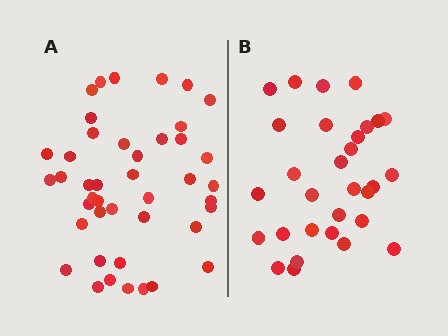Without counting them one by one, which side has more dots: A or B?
Region A (the left region) has more dots.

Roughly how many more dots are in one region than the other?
Region A has approximately 15 more dots than region B.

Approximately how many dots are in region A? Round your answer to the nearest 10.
About 40 dots. (The exact count is 43, which rounds to 40.)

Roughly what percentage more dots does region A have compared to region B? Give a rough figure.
About 45% more.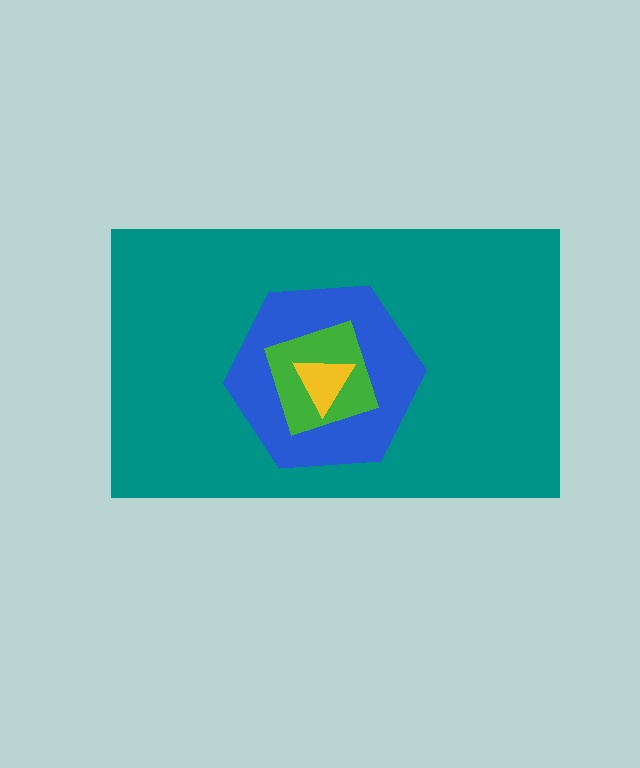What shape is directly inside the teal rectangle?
The blue hexagon.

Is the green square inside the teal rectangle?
Yes.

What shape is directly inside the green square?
The yellow triangle.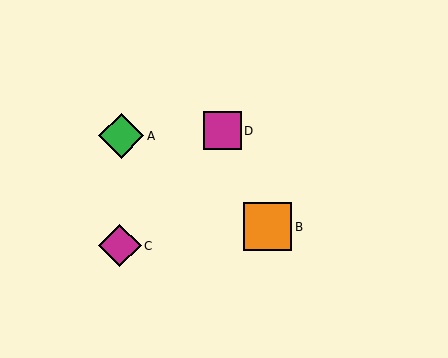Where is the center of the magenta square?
The center of the magenta square is at (222, 131).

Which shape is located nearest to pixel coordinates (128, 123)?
The green diamond (labeled A) at (121, 136) is nearest to that location.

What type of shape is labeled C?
Shape C is a magenta diamond.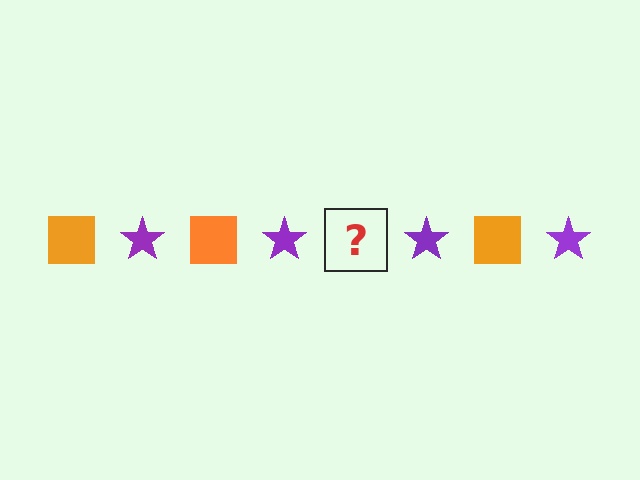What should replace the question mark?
The question mark should be replaced with an orange square.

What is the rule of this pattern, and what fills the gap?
The rule is that the pattern alternates between orange square and purple star. The gap should be filled with an orange square.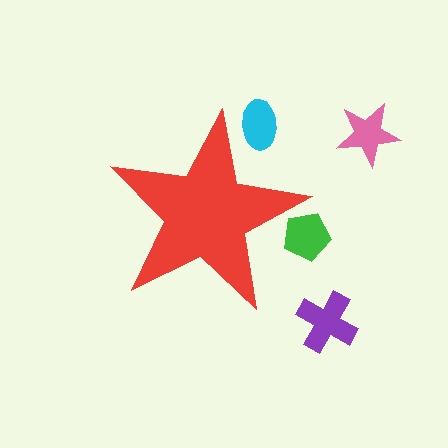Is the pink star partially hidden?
No, the pink star is fully visible.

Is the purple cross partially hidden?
No, the purple cross is fully visible.